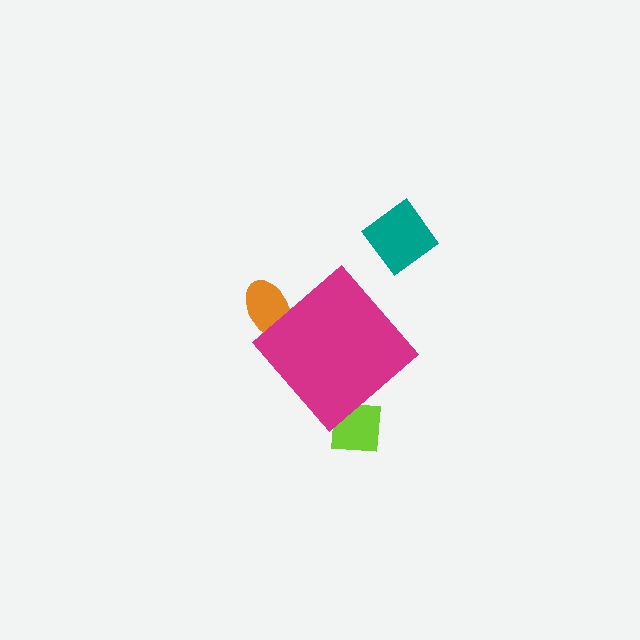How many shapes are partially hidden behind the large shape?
2 shapes are partially hidden.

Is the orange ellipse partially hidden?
Yes, the orange ellipse is partially hidden behind the magenta diamond.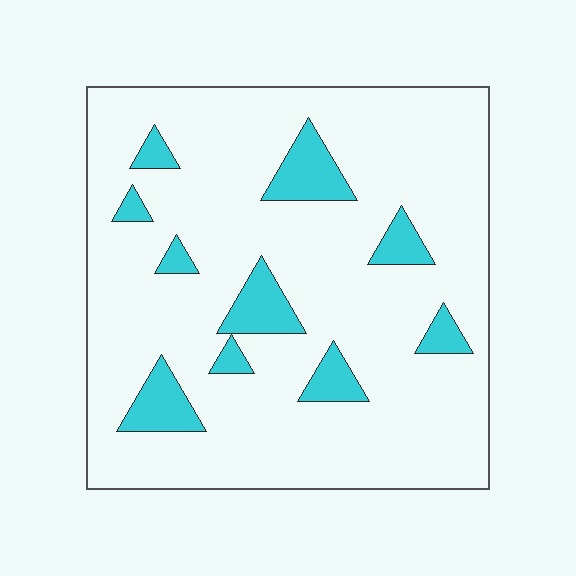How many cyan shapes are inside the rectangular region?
10.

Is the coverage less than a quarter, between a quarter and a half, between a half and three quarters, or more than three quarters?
Less than a quarter.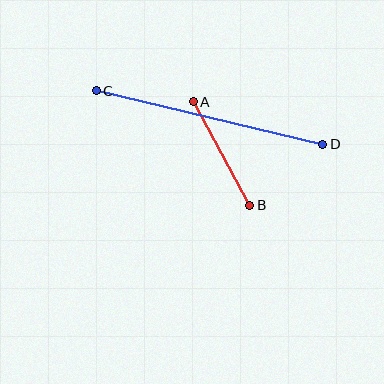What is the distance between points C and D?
The distance is approximately 233 pixels.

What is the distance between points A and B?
The distance is approximately 118 pixels.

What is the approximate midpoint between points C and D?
The midpoint is at approximately (209, 118) pixels.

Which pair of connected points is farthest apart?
Points C and D are farthest apart.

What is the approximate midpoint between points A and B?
The midpoint is at approximately (222, 153) pixels.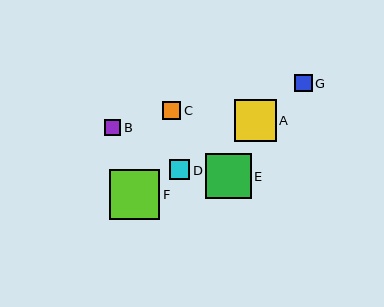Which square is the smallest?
Square B is the smallest with a size of approximately 16 pixels.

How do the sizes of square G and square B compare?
Square G and square B are approximately the same size.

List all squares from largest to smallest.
From largest to smallest: F, E, A, D, C, G, B.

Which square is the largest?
Square F is the largest with a size of approximately 50 pixels.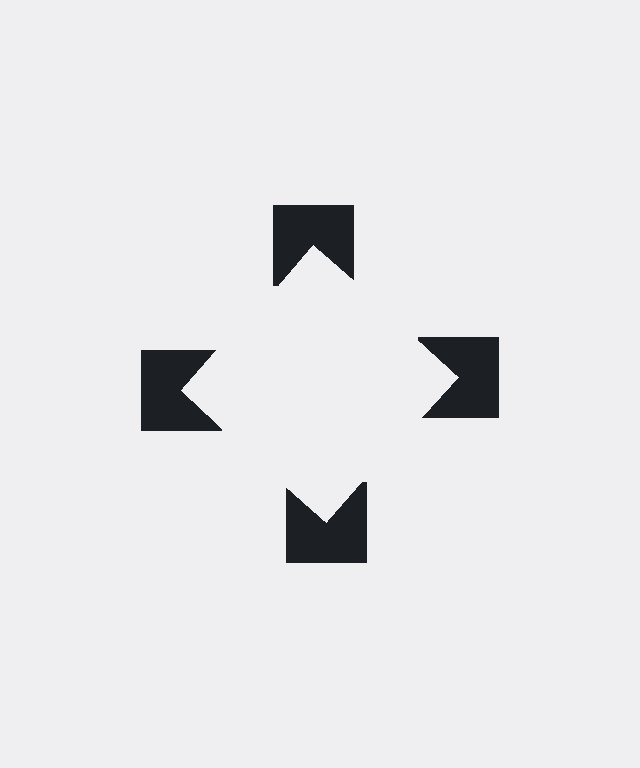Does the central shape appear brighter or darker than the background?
It typically appears slightly brighter than the background, even though no actual brightness change is drawn.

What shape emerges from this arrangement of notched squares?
An illusory square — its edges are inferred from the aligned wedge cuts in the notched squares, not physically drawn.